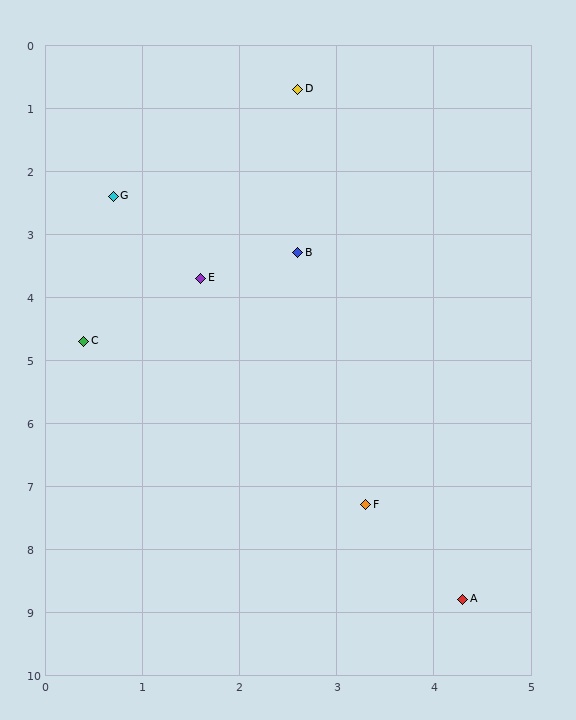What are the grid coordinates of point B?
Point B is at approximately (2.6, 3.3).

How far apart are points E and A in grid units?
Points E and A are about 5.8 grid units apart.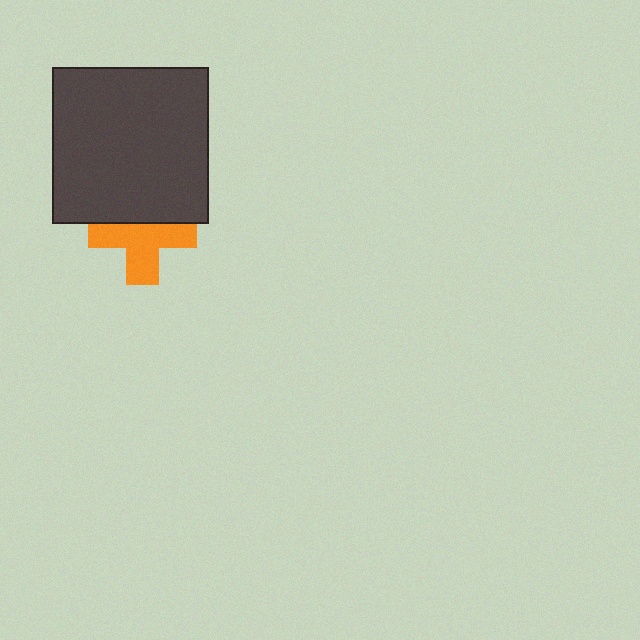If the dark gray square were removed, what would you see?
You would see the complete orange cross.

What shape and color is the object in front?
The object in front is a dark gray square.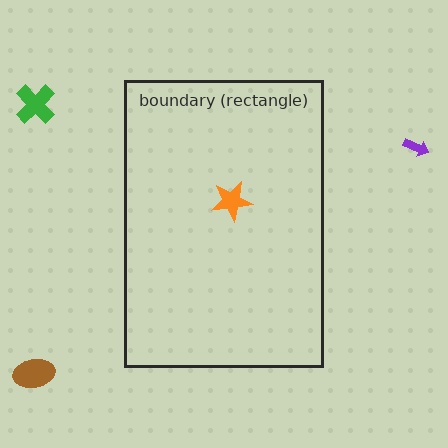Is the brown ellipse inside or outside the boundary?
Outside.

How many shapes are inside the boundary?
1 inside, 3 outside.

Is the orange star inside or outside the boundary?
Inside.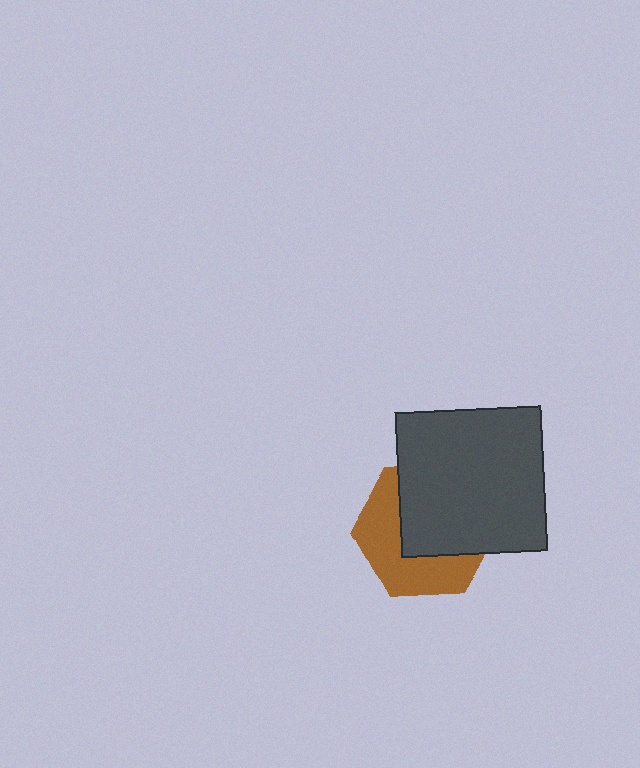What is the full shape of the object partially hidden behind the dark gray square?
The partially hidden object is a brown hexagon.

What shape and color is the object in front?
The object in front is a dark gray square.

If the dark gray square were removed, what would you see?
You would see the complete brown hexagon.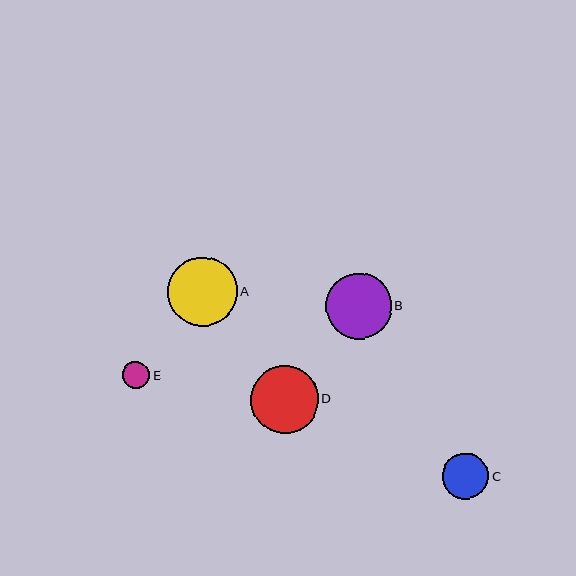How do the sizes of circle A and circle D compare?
Circle A and circle D are approximately the same size.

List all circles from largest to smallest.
From largest to smallest: A, D, B, C, E.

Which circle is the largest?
Circle A is the largest with a size of approximately 69 pixels.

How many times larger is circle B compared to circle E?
Circle B is approximately 2.4 times the size of circle E.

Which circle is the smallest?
Circle E is the smallest with a size of approximately 27 pixels.